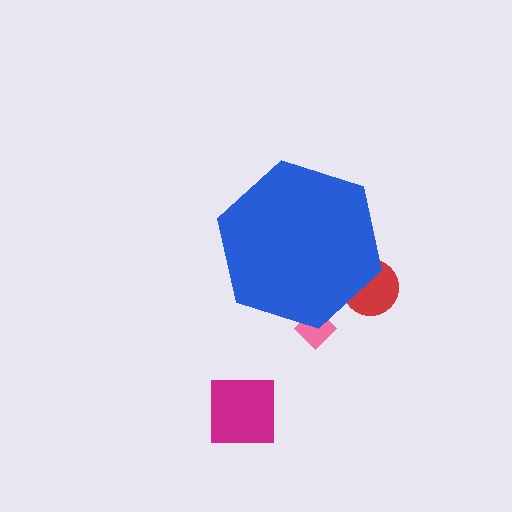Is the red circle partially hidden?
Yes, the red circle is partially hidden behind the blue hexagon.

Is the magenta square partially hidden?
No, the magenta square is fully visible.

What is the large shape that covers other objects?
A blue hexagon.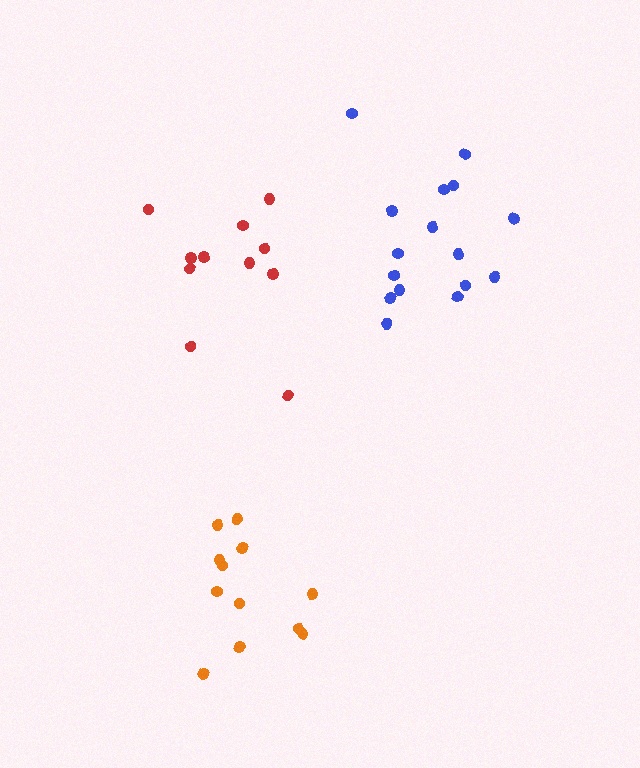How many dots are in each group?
Group 1: 12 dots, Group 2: 16 dots, Group 3: 11 dots (39 total).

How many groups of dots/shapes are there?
There are 3 groups.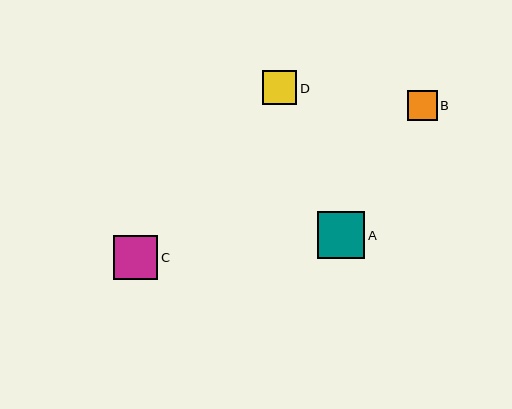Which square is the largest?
Square A is the largest with a size of approximately 47 pixels.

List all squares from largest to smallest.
From largest to smallest: A, C, D, B.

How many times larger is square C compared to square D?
Square C is approximately 1.3 times the size of square D.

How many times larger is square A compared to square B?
Square A is approximately 1.6 times the size of square B.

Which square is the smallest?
Square B is the smallest with a size of approximately 30 pixels.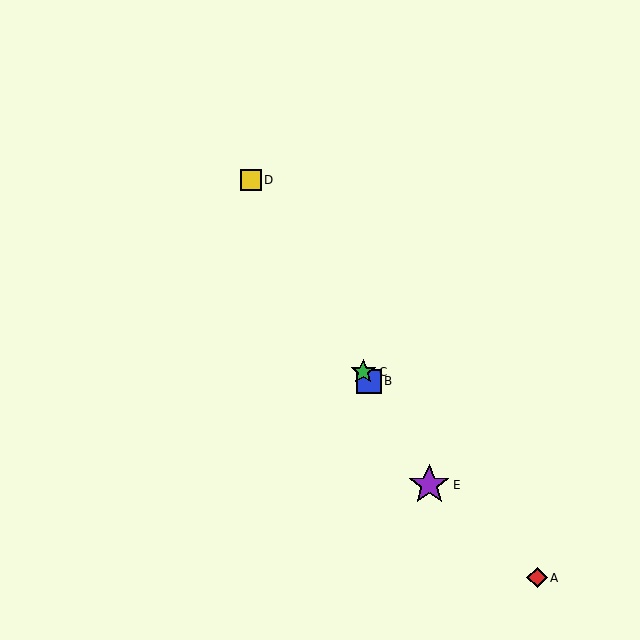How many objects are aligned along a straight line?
4 objects (B, C, D, E) are aligned along a straight line.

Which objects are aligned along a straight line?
Objects B, C, D, E are aligned along a straight line.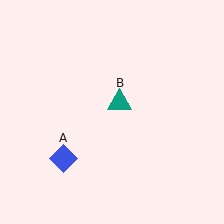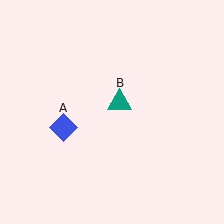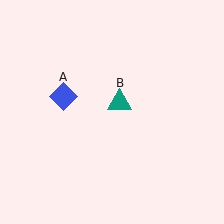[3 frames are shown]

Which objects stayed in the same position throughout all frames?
Teal triangle (object B) remained stationary.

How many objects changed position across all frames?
1 object changed position: blue diamond (object A).